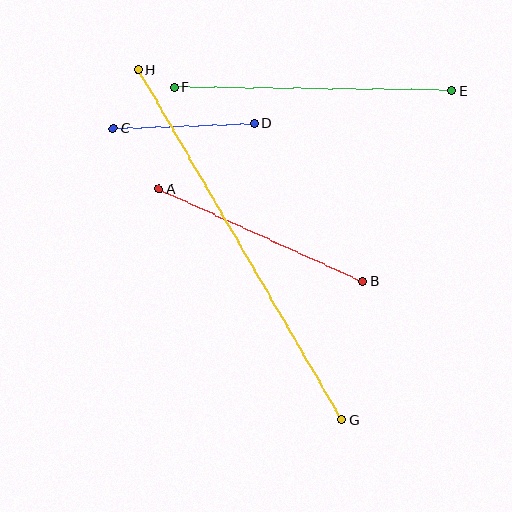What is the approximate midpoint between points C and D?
The midpoint is at approximately (184, 126) pixels.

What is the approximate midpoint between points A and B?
The midpoint is at approximately (261, 235) pixels.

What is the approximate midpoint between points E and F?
The midpoint is at approximately (313, 89) pixels.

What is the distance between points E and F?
The distance is approximately 278 pixels.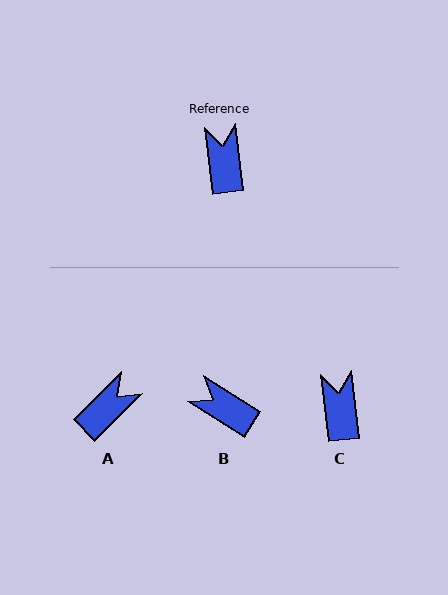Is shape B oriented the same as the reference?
No, it is off by about 50 degrees.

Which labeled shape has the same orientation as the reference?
C.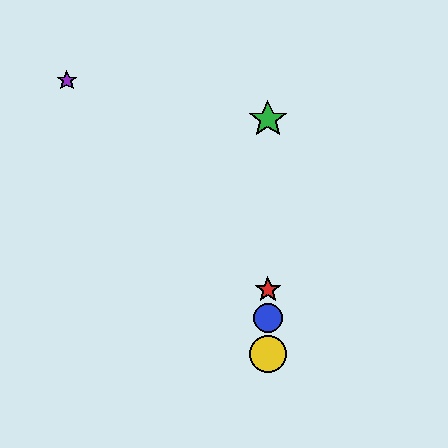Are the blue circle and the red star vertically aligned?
Yes, both are at x≈268.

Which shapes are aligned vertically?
The red star, the blue circle, the green star, the yellow circle are aligned vertically.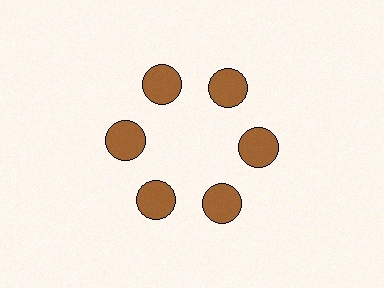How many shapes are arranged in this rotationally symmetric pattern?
There are 6 shapes, arranged in 6 groups of 1.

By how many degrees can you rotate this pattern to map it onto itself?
The pattern maps onto itself every 60 degrees of rotation.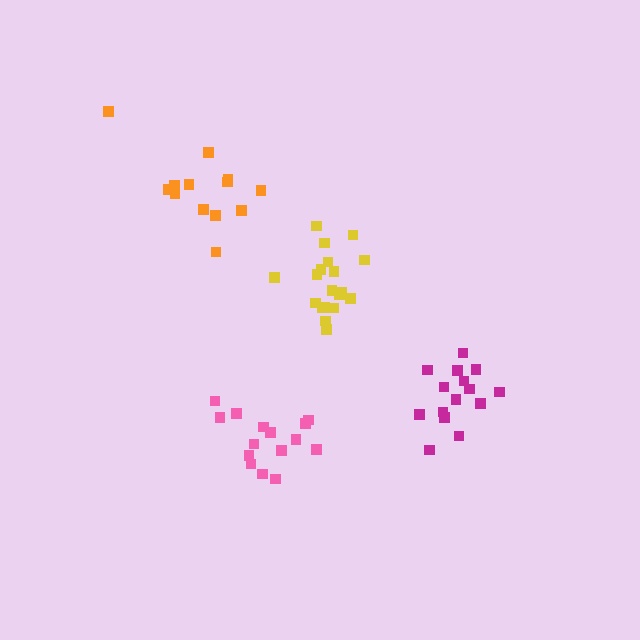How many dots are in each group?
Group 1: 19 dots, Group 2: 15 dots, Group 3: 15 dots, Group 4: 13 dots (62 total).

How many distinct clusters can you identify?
There are 4 distinct clusters.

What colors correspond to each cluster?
The clusters are colored: yellow, pink, magenta, orange.